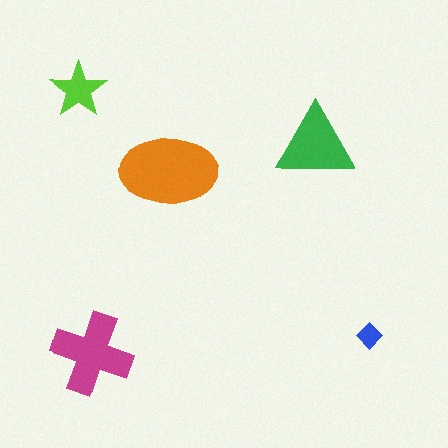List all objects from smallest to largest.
The blue diamond, the lime star, the green triangle, the magenta cross, the orange ellipse.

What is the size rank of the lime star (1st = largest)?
4th.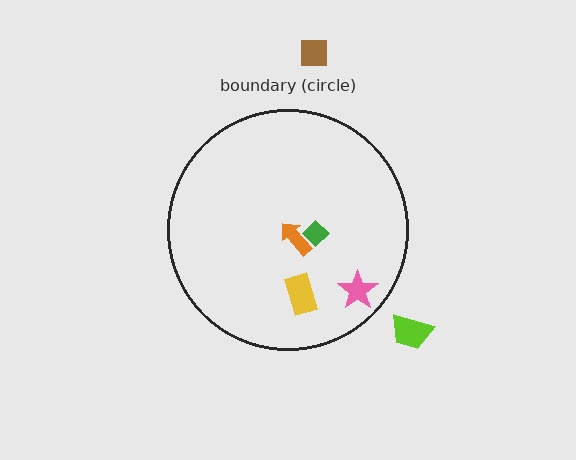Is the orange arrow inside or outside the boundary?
Inside.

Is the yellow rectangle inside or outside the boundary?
Inside.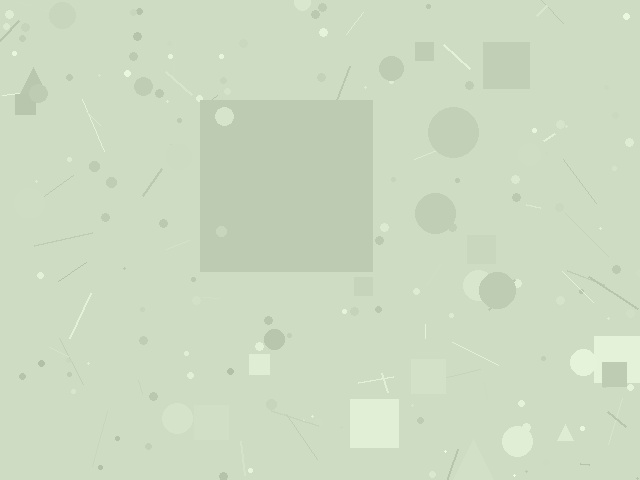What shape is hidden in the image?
A square is hidden in the image.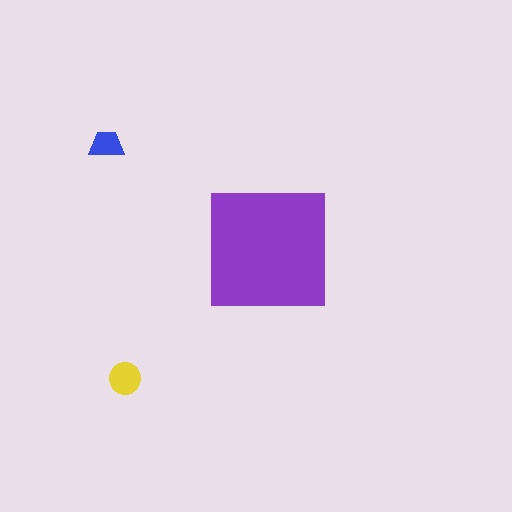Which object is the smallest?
The blue trapezoid.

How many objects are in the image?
There are 3 objects in the image.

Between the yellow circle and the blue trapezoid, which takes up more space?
The yellow circle.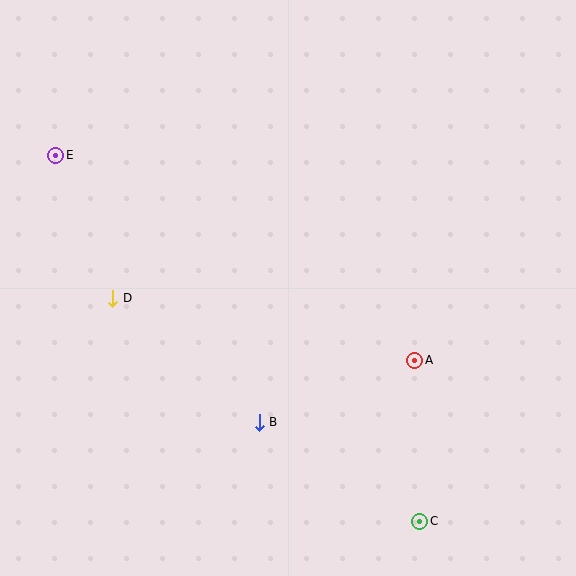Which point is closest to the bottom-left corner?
Point D is closest to the bottom-left corner.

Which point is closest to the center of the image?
Point B at (259, 422) is closest to the center.